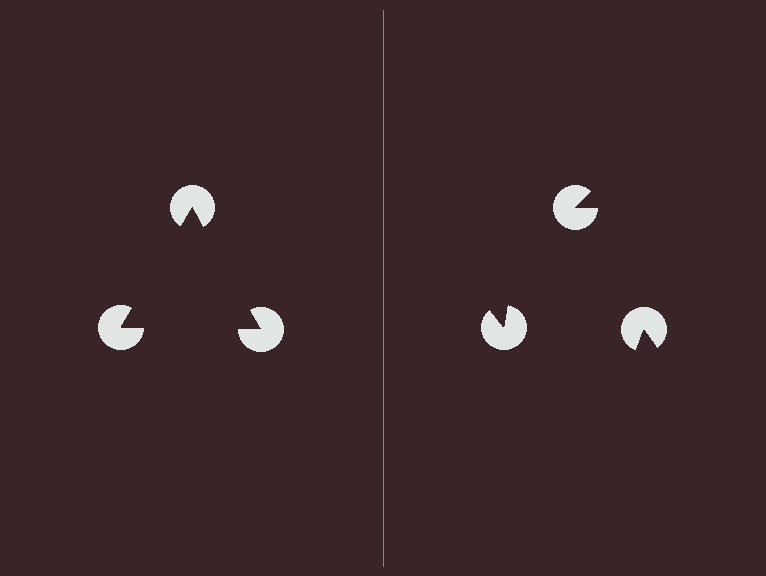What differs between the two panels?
The pac-man discs are positioned identically on both sides; only the wedge orientations differ. On the left they align to a triangle; on the right they are misaligned.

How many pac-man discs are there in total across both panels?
6 — 3 on each side.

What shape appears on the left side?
An illusory triangle.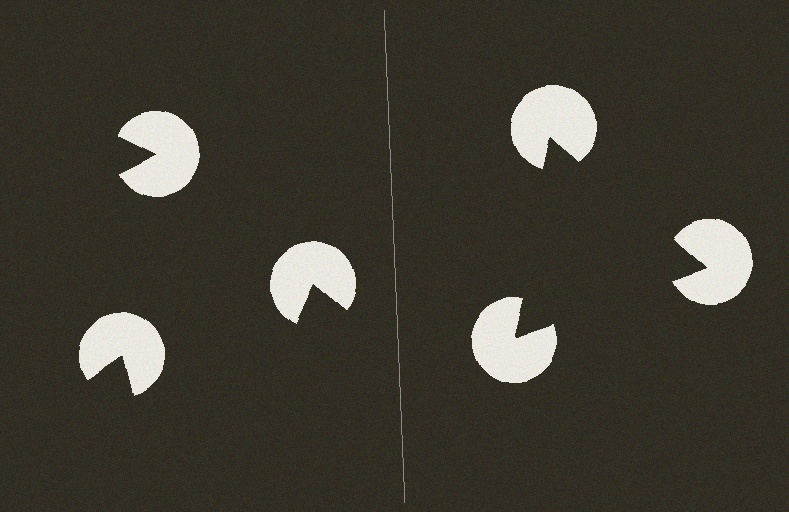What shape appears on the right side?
An illusory triangle.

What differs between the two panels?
The pac-man discs are positioned identically on both sides; only the wedge orientations differ. On the right they align to a triangle; on the left they are misaligned.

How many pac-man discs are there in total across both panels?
6 — 3 on each side.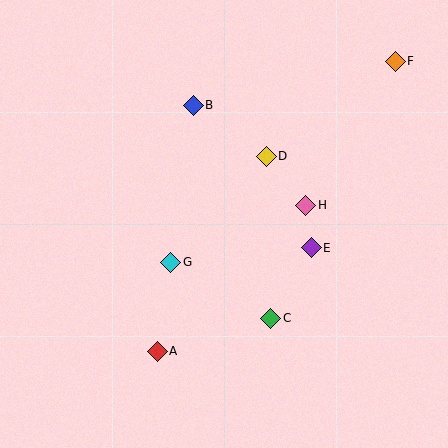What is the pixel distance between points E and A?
The distance between E and A is 185 pixels.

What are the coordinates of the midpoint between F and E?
The midpoint between F and E is at (353, 155).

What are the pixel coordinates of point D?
Point D is at (266, 156).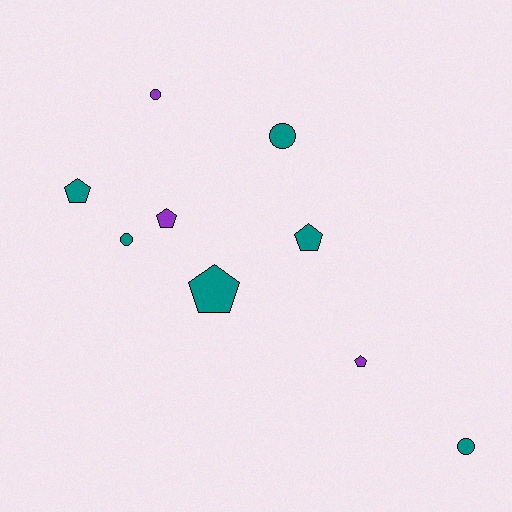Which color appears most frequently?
Teal, with 6 objects.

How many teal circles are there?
There are 3 teal circles.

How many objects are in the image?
There are 9 objects.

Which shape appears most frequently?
Pentagon, with 5 objects.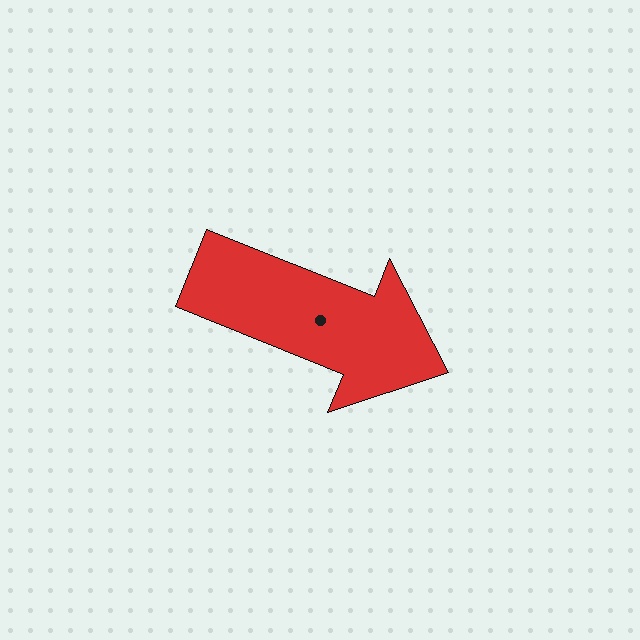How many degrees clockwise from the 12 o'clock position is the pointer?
Approximately 112 degrees.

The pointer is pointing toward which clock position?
Roughly 4 o'clock.